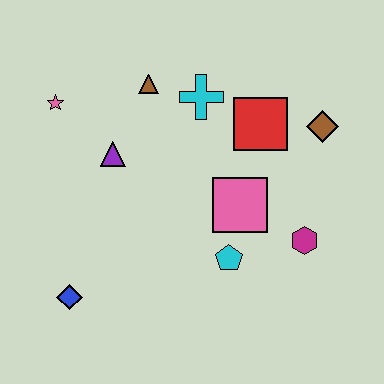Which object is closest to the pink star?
The purple triangle is closest to the pink star.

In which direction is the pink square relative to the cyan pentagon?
The pink square is above the cyan pentagon.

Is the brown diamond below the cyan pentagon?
No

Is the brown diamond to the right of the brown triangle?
Yes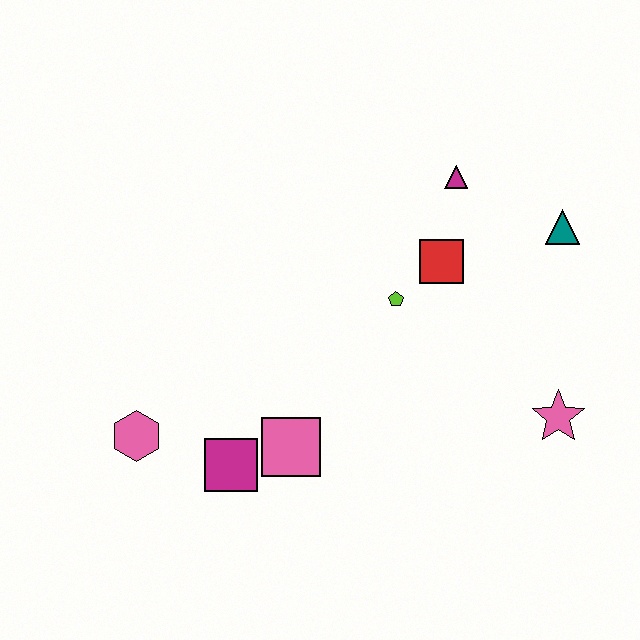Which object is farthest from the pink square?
The teal triangle is farthest from the pink square.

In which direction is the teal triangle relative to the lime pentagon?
The teal triangle is to the right of the lime pentagon.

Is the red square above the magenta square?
Yes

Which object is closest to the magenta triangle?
The red square is closest to the magenta triangle.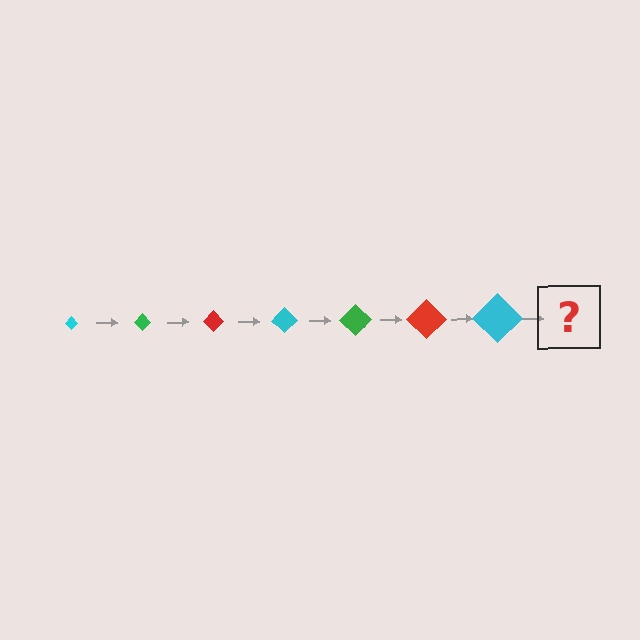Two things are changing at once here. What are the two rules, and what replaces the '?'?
The two rules are that the diamond grows larger each step and the color cycles through cyan, green, and red. The '?' should be a green diamond, larger than the previous one.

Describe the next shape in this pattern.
It should be a green diamond, larger than the previous one.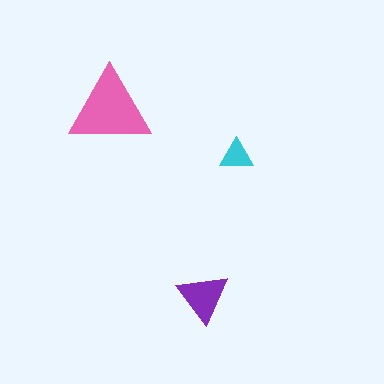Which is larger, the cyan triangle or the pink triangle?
The pink one.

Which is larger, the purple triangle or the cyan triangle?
The purple one.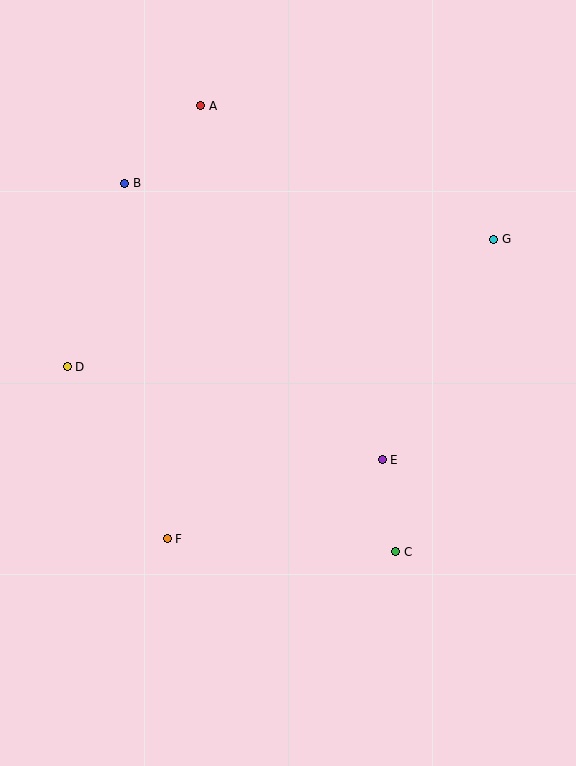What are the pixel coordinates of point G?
Point G is at (494, 239).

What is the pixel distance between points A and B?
The distance between A and B is 108 pixels.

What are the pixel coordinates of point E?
Point E is at (382, 460).